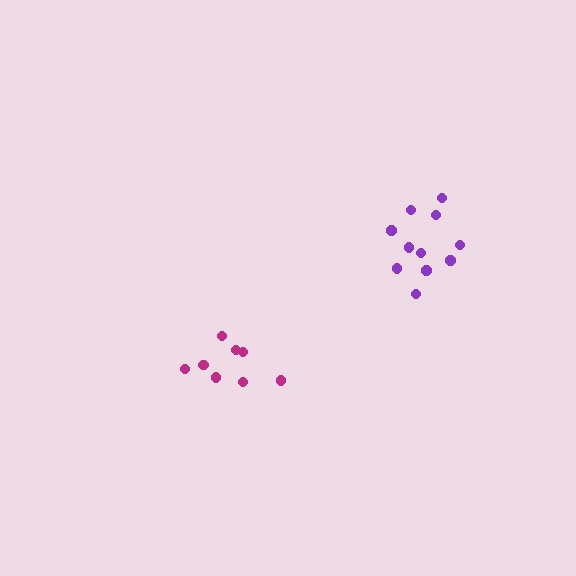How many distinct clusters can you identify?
There are 2 distinct clusters.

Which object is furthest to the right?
The purple cluster is rightmost.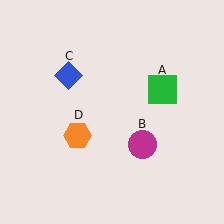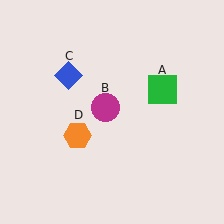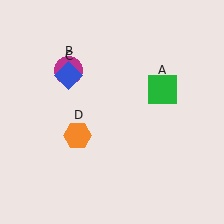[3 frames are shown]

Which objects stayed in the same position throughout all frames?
Green square (object A) and blue diamond (object C) and orange hexagon (object D) remained stationary.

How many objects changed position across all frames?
1 object changed position: magenta circle (object B).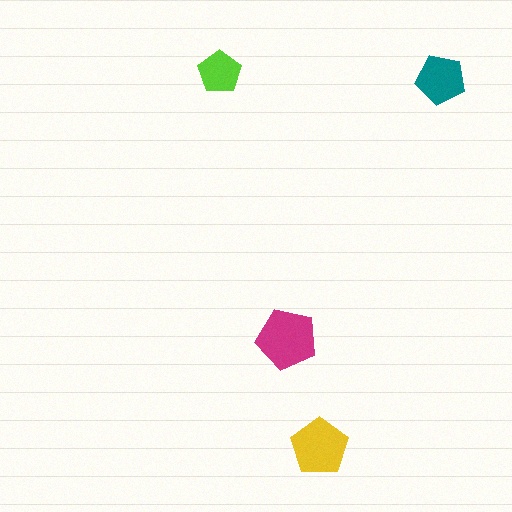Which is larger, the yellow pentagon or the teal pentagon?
The yellow one.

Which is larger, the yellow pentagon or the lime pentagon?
The yellow one.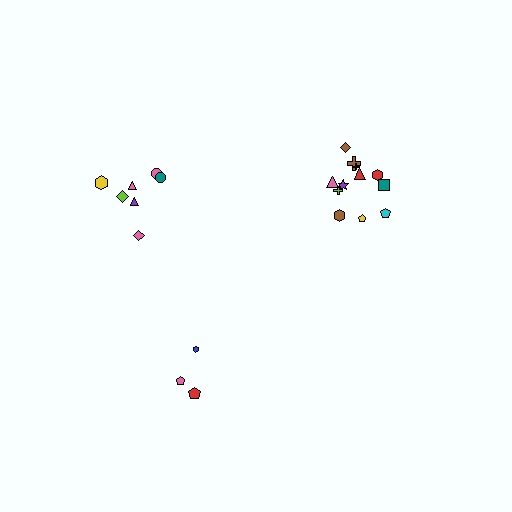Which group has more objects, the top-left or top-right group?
The top-right group.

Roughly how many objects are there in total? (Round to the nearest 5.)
Roughly 20 objects in total.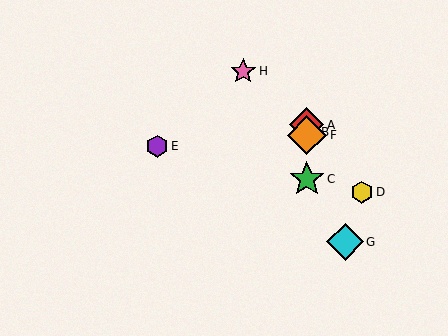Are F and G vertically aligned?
No, F is at x≈307 and G is at x≈345.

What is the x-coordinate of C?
Object C is at x≈307.